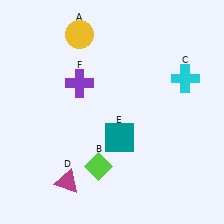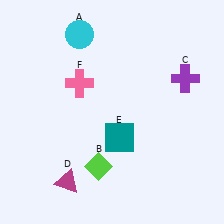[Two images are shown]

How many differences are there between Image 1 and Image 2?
There are 3 differences between the two images.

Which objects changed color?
A changed from yellow to cyan. C changed from cyan to purple. F changed from purple to pink.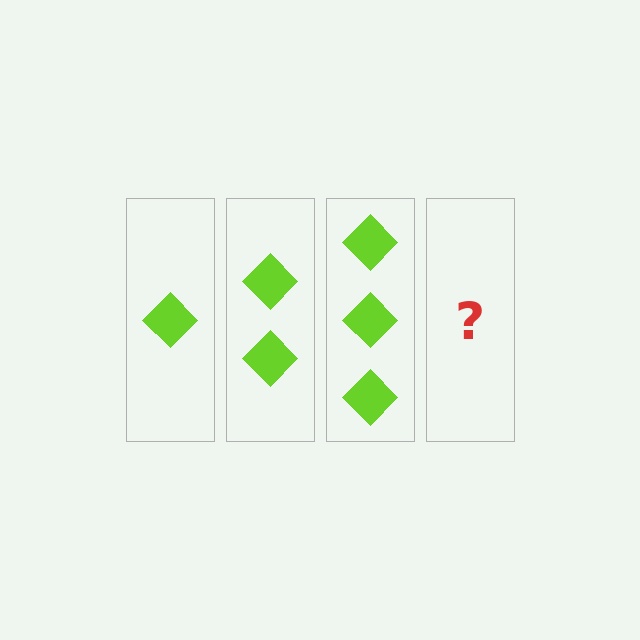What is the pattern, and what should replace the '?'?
The pattern is that each step adds one more diamond. The '?' should be 4 diamonds.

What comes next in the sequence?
The next element should be 4 diamonds.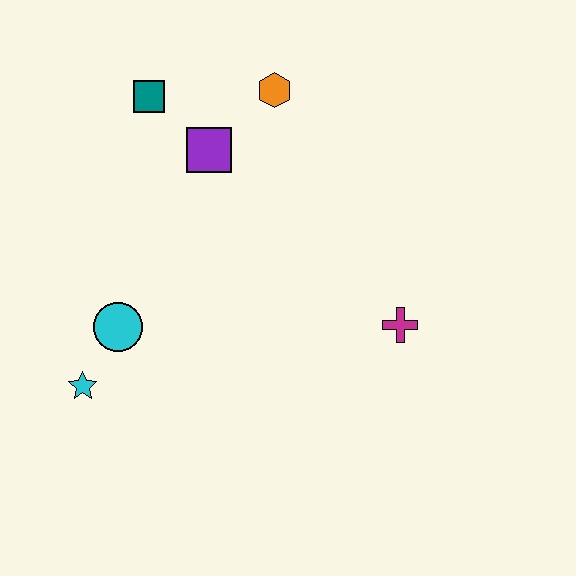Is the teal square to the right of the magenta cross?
No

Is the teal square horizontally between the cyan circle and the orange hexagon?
Yes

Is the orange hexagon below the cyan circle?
No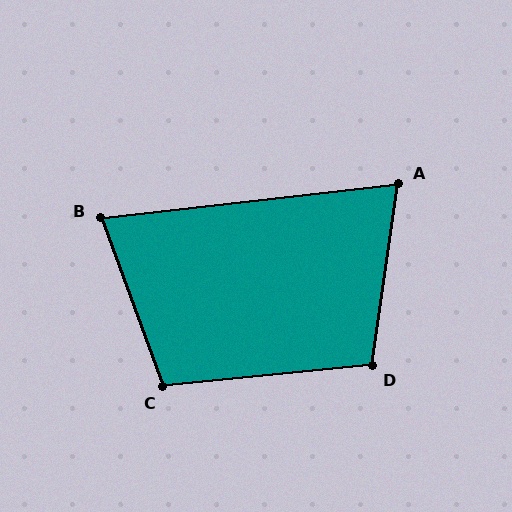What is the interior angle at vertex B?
Approximately 76 degrees (acute).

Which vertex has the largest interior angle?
C, at approximately 105 degrees.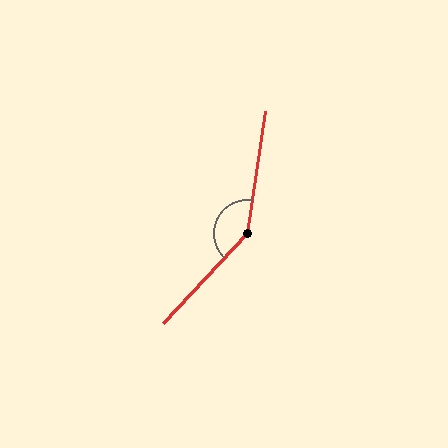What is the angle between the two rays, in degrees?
Approximately 145 degrees.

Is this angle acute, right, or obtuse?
It is obtuse.